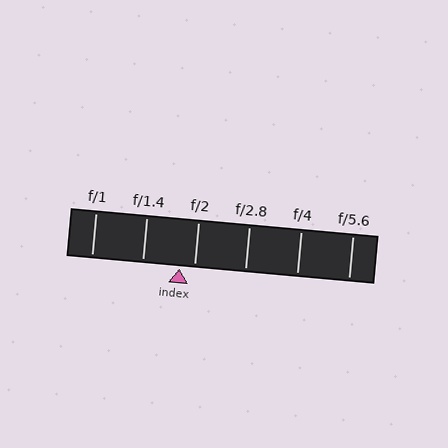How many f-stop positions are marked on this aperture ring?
There are 6 f-stop positions marked.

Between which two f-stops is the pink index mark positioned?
The index mark is between f/1.4 and f/2.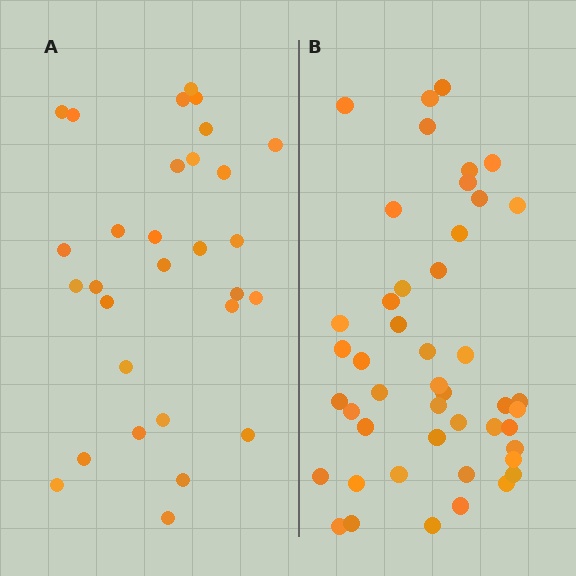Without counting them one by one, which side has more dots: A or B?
Region B (the right region) has more dots.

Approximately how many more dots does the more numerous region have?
Region B has approximately 15 more dots than region A.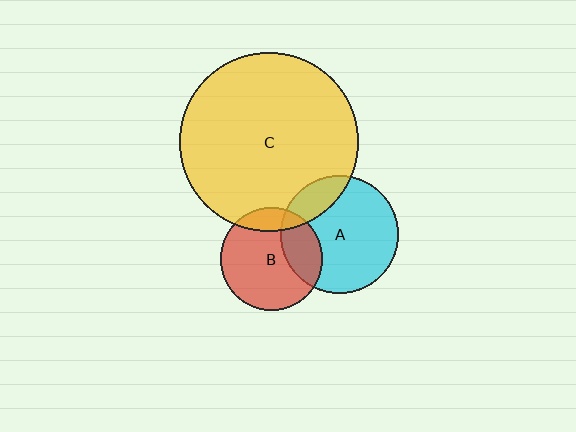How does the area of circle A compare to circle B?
Approximately 1.3 times.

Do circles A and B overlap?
Yes.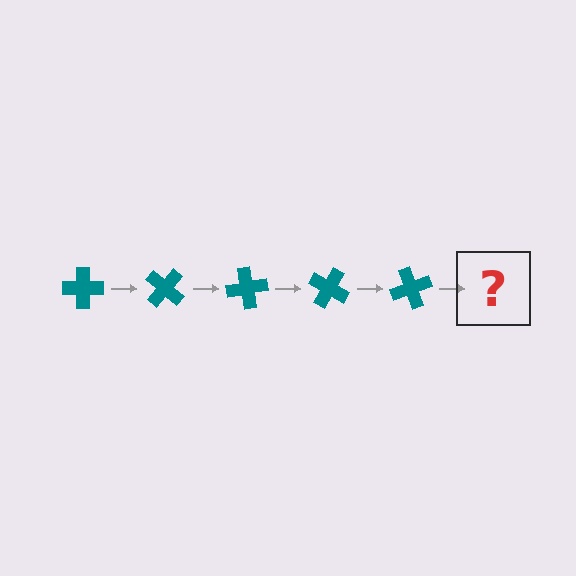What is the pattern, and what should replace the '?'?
The pattern is that the cross rotates 40 degrees each step. The '?' should be a teal cross rotated 200 degrees.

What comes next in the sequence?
The next element should be a teal cross rotated 200 degrees.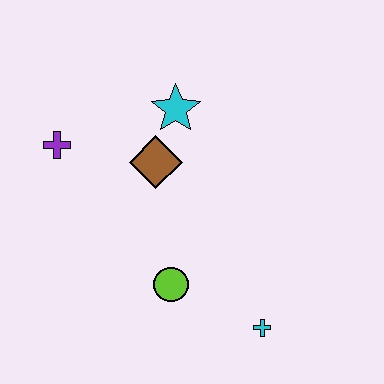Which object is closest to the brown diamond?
The cyan star is closest to the brown diamond.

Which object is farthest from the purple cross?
The cyan cross is farthest from the purple cross.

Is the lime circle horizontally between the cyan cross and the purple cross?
Yes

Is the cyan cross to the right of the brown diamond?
Yes